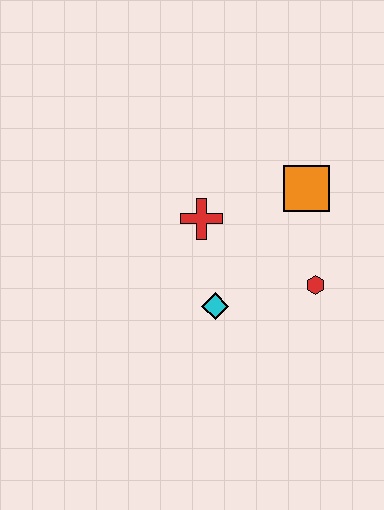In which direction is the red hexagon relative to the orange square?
The red hexagon is below the orange square.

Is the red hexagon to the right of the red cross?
Yes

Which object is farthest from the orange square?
The cyan diamond is farthest from the orange square.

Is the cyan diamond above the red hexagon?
No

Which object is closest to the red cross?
The cyan diamond is closest to the red cross.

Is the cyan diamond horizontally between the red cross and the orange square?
Yes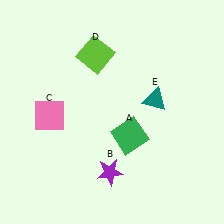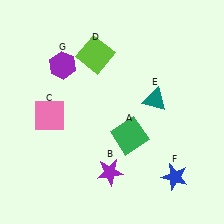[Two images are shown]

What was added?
A blue star (F), a purple hexagon (G) were added in Image 2.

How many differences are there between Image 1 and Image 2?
There are 2 differences between the two images.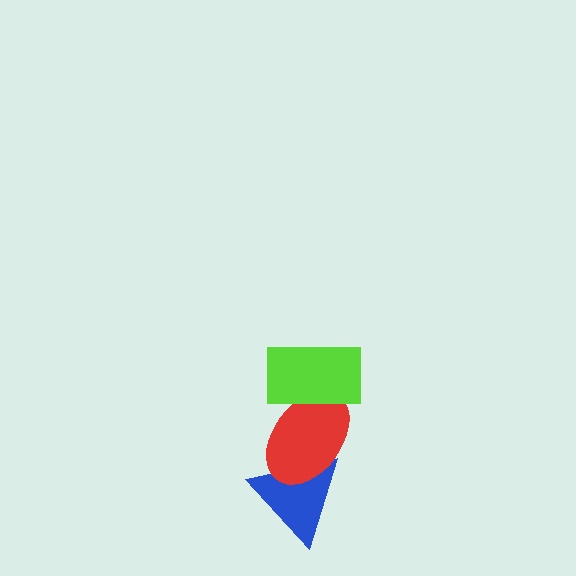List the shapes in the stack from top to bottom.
From top to bottom: the lime rectangle, the red ellipse, the blue triangle.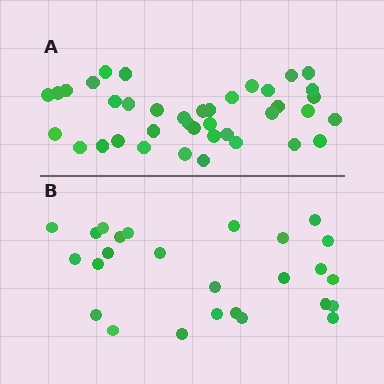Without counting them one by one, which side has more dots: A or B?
Region A (the top region) has more dots.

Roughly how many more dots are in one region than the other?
Region A has approximately 15 more dots than region B.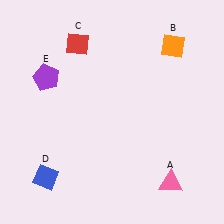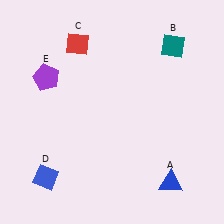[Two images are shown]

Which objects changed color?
A changed from pink to blue. B changed from orange to teal.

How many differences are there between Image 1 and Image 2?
There are 2 differences between the two images.